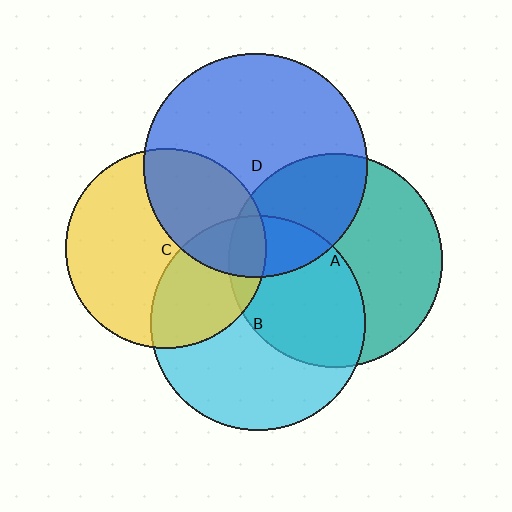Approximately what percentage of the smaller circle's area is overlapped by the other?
Approximately 35%.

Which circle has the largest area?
Circle D (blue).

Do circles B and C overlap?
Yes.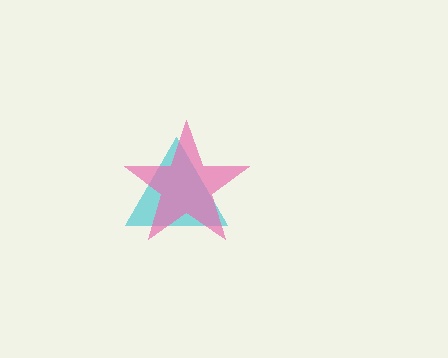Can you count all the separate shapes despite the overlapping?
Yes, there are 2 separate shapes.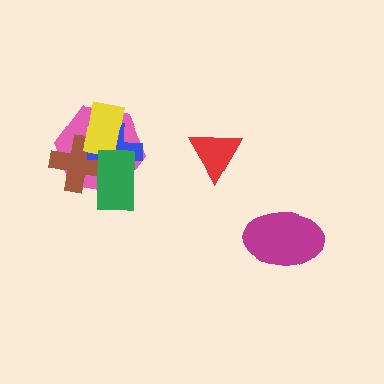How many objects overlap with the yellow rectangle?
3 objects overlap with the yellow rectangle.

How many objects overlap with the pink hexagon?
4 objects overlap with the pink hexagon.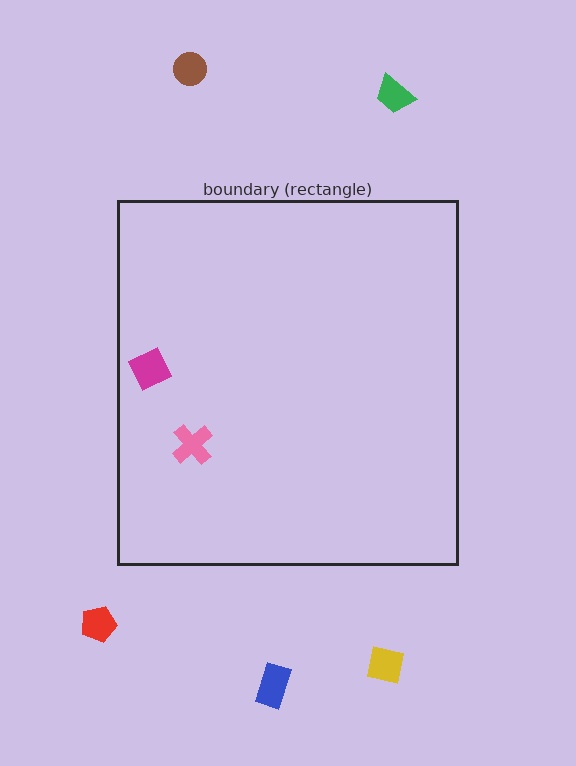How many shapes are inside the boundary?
2 inside, 5 outside.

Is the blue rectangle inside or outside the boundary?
Outside.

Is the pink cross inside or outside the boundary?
Inside.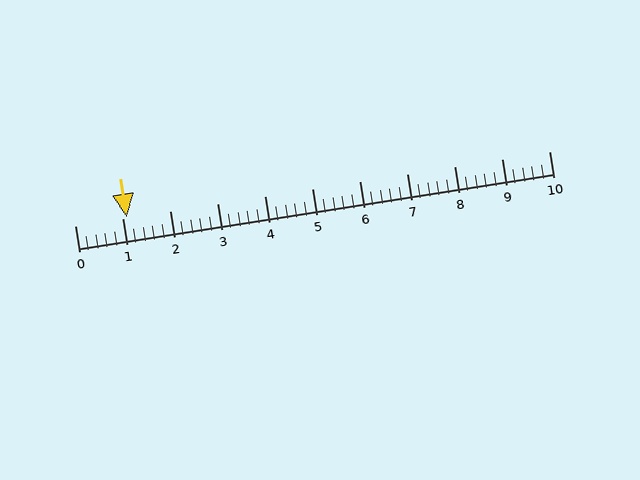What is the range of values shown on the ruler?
The ruler shows values from 0 to 10.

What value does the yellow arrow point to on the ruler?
The yellow arrow points to approximately 1.1.